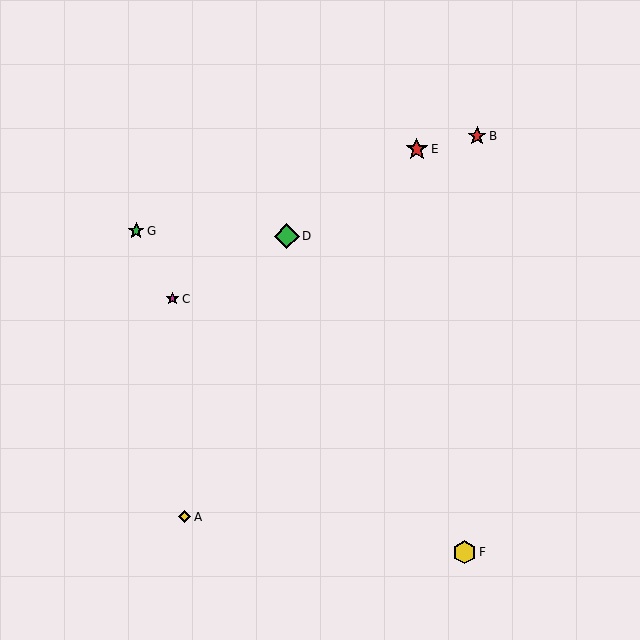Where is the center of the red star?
The center of the red star is at (417, 149).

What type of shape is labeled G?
Shape G is a green star.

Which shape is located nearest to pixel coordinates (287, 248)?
The green diamond (labeled D) at (287, 236) is nearest to that location.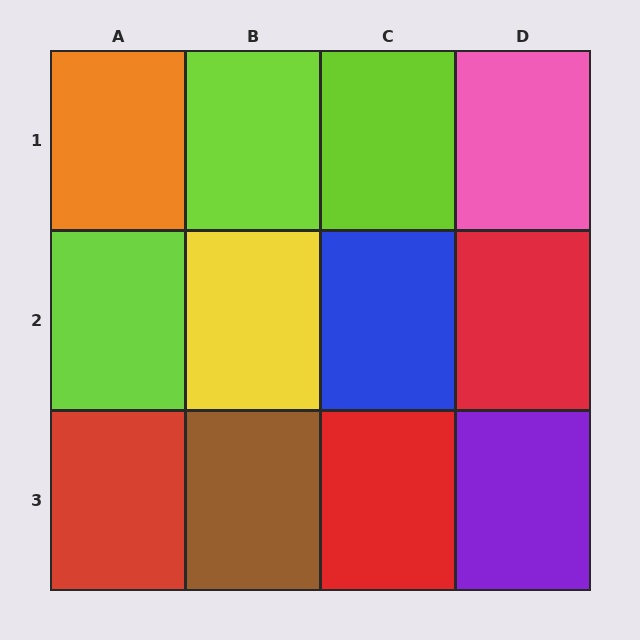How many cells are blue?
1 cell is blue.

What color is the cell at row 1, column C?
Lime.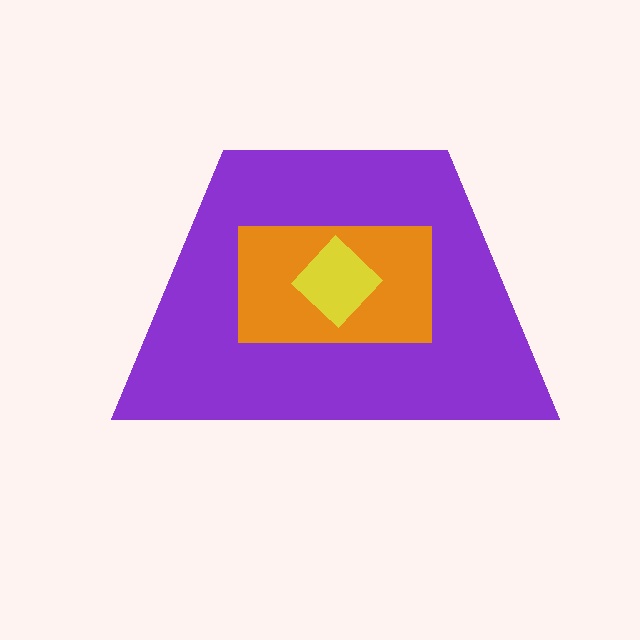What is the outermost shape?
The purple trapezoid.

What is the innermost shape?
The yellow diamond.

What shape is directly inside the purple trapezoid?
The orange rectangle.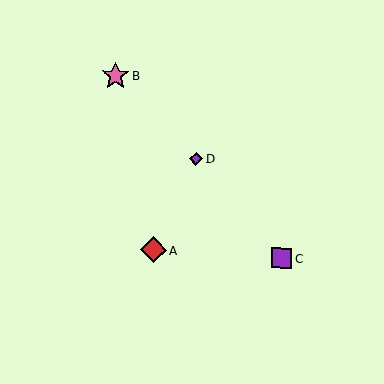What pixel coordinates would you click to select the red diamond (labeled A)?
Click at (153, 250) to select the red diamond A.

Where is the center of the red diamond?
The center of the red diamond is at (153, 250).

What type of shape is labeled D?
Shape D is a purple diamond.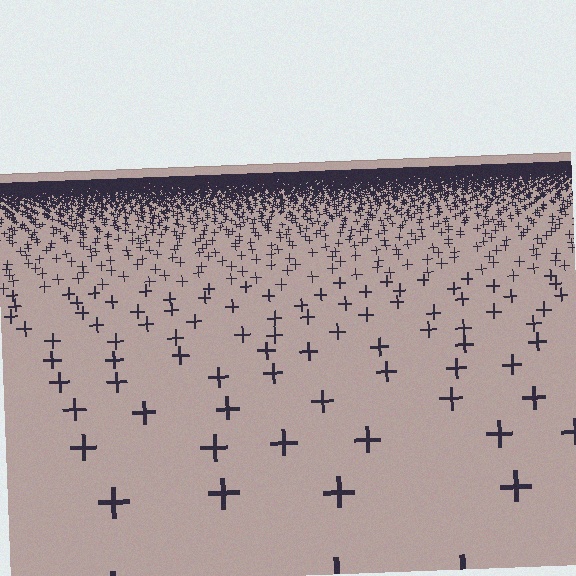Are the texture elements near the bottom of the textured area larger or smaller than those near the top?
Larger. Near the bottom, elements are closer to the viewer and appear at a bigger on-screen size.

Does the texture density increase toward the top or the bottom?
Density increases toward the top.